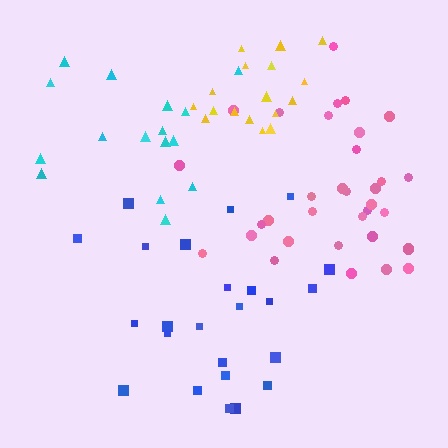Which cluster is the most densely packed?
Yellow.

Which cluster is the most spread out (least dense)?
Cyan.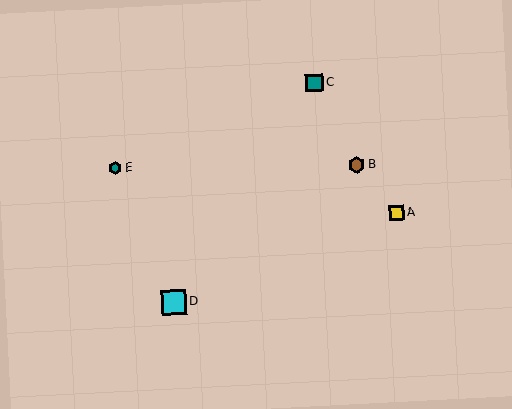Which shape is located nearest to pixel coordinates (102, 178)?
The teal hexagon (labeled E) at (115, 168) is nearest to that location.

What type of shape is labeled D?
Shape D is a cyan square.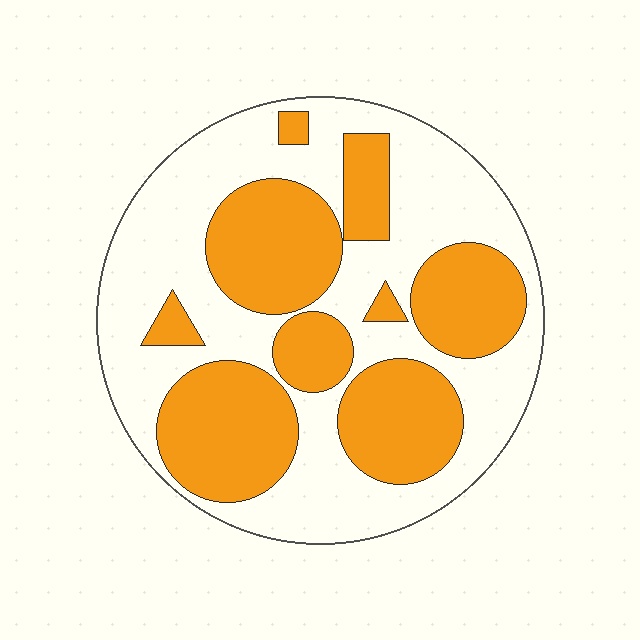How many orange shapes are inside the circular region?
9.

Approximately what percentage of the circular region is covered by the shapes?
Approximately 45%.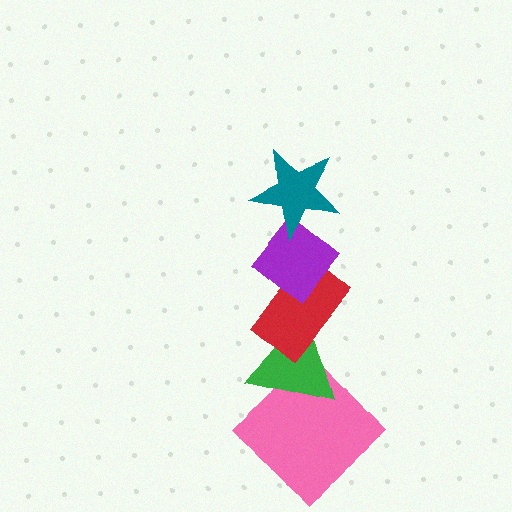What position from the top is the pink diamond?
The pink diamond is 5th from the top.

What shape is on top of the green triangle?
The red rectangle is on top of the green triangle.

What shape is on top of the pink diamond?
The green triangle is on top of the pink diamond.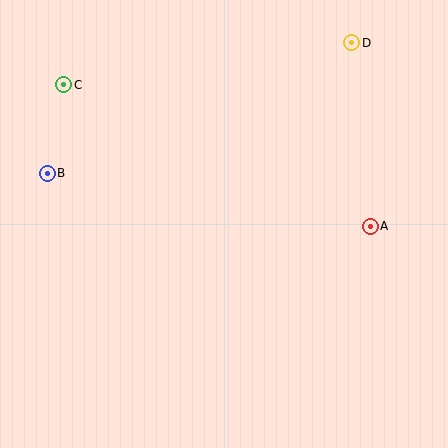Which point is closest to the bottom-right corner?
Point A is closest to the bottom-right corner.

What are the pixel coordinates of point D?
Point D is at (352, 43).